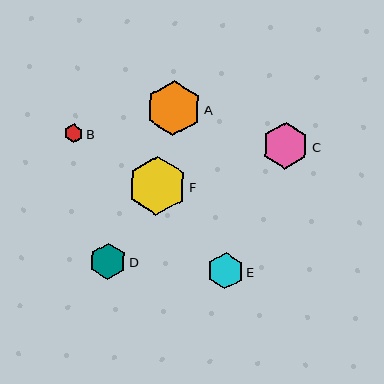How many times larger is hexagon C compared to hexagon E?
Hexagon C is approximately 1.3 times the size of hexagon E.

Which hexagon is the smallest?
Hexagon B is the smallest with a size of approximately 19 pixels.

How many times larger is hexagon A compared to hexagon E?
Hexagon A is approximately 1.5 times the size of hexagon E.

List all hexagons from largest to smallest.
From largest to smallest: F, A, C, D, E, B.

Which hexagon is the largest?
Hexagon F is the largest with a size of approximately 59 pixels.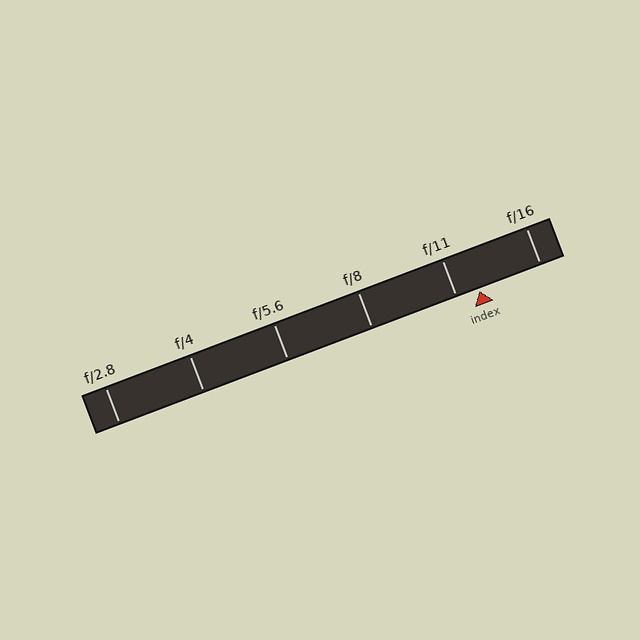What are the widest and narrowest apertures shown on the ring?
The widest aperture shown is f/2.8 and the narrowest is f/16.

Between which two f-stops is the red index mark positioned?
The index mark is between f/11 and f/16.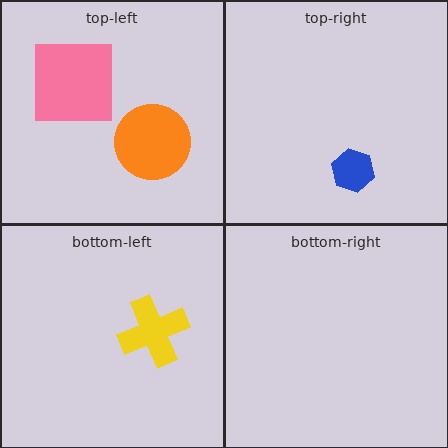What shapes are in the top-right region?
The blue hexagon.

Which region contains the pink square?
The top-left region.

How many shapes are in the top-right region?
1.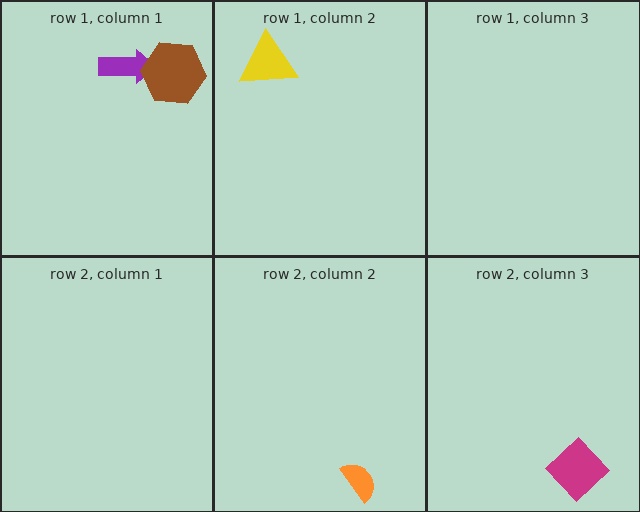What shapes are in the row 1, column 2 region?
The yellow triangle.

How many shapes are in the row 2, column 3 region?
1.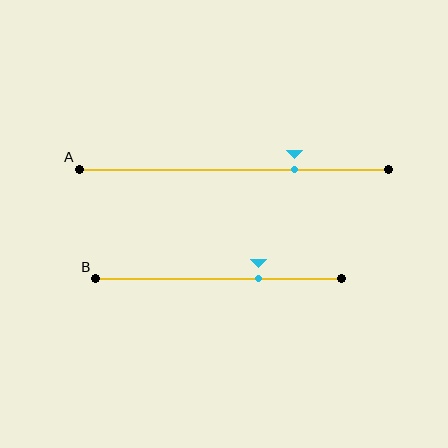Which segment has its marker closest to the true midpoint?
Segment B has its marker closest to the true midpoint.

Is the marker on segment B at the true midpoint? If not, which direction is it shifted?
No, the marker on segment B is shifted to the right by about 16% of the segment length.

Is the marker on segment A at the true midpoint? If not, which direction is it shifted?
No, the marker on segment A is shifted to the right by about 20% of the segment length.